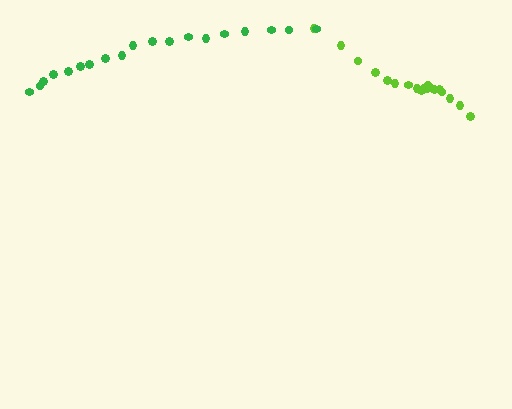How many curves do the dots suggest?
There are 2 distinct paths.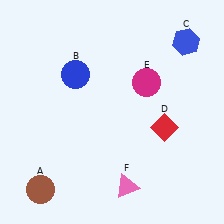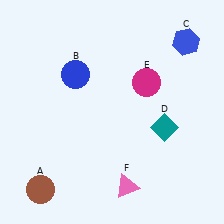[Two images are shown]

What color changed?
The diamond (D) changed from red in Image 1 to teal in Image 2.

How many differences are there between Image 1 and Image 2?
There is 1 difference between the two images.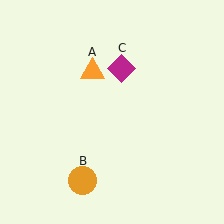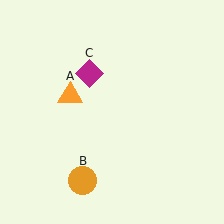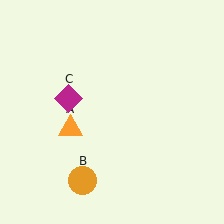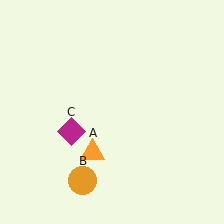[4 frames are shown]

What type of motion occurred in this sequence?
The orange triangle (object A), magenta diamond (object C) rotated counterclockwise around the center of the scene.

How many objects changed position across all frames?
2 objects changed position: orange triangle (object A), magenta diamond (object C).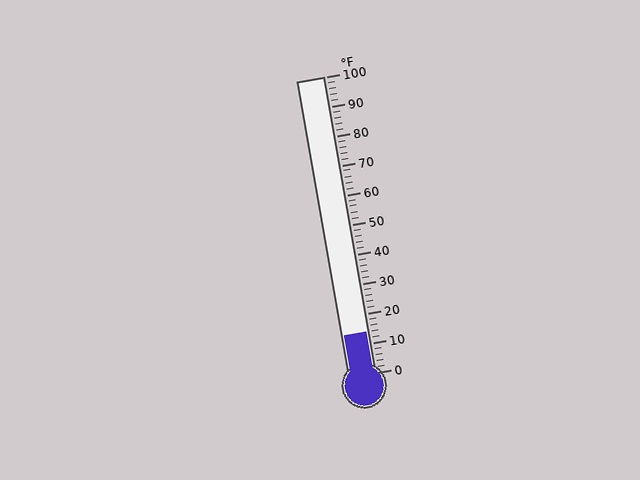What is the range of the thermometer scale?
The thermometer scale ranges from 0°F to 100°F.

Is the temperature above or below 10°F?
The temperature is above 10°F.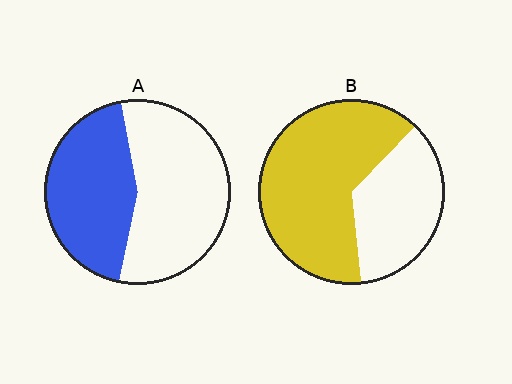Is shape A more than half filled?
No.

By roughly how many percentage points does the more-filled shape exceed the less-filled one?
By roughly 20 percentage points (B over A).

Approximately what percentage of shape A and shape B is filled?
A is approximately 45% and B is approximately 65%.